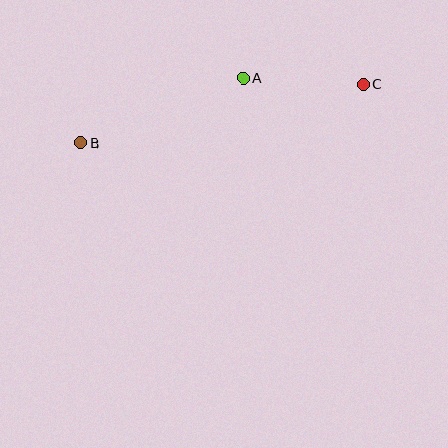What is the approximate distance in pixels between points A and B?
The distance between A and B is approximately 175 pixels.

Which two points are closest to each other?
Points A and C are closest to each other.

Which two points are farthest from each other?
Points B and C are farthest from each other.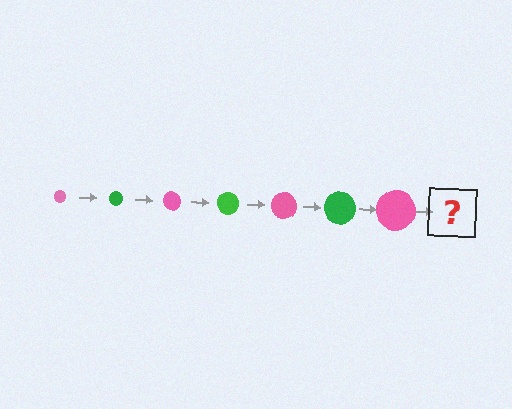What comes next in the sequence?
The next element should be a green circle, larger than the previous one.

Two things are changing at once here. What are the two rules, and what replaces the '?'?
The two rules are that the circle grows larger each step and the color cycles through pink and green. The '?' should be a green circle, larger than the previous one.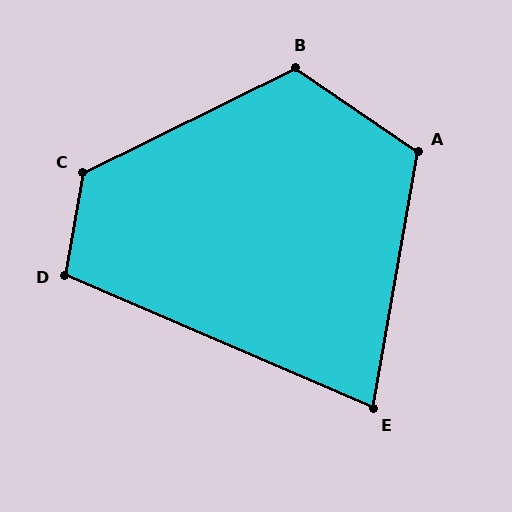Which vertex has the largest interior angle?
C, at approximately 126 degrees.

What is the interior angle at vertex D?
Approximately 103 degrees (obtuse).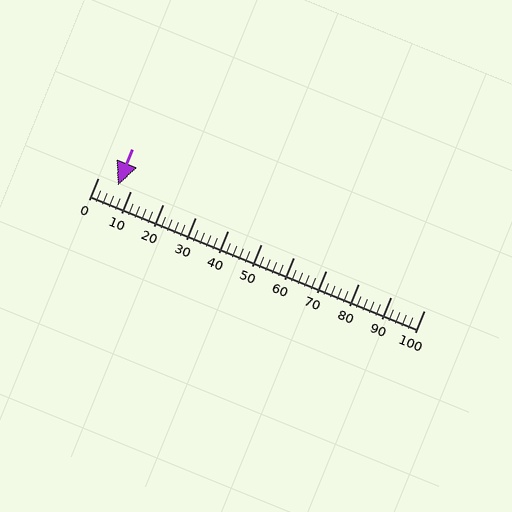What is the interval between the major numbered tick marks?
The major tick marks are spaced 10 units apart.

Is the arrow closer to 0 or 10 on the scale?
The arrow is closer to 10.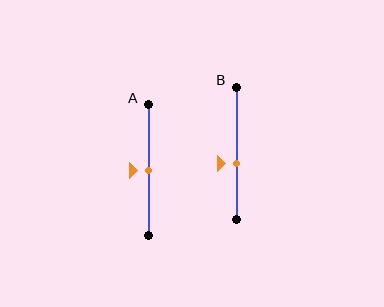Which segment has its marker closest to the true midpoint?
Segment A has its marker closest to the true midpoint.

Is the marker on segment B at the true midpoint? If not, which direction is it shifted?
No, the marker on segment B is shifted downward by about 8% of the segment length.